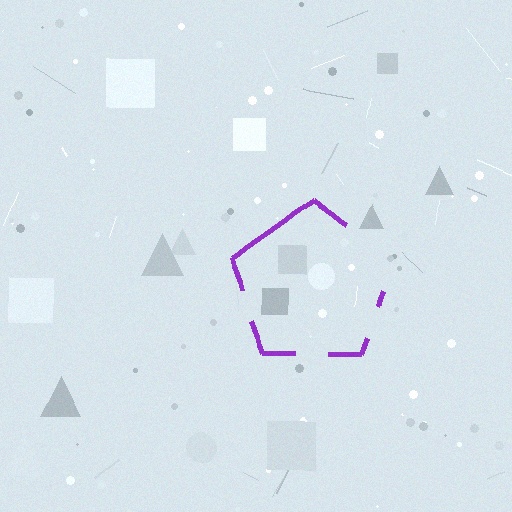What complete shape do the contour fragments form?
The contour fragments form a pentagon.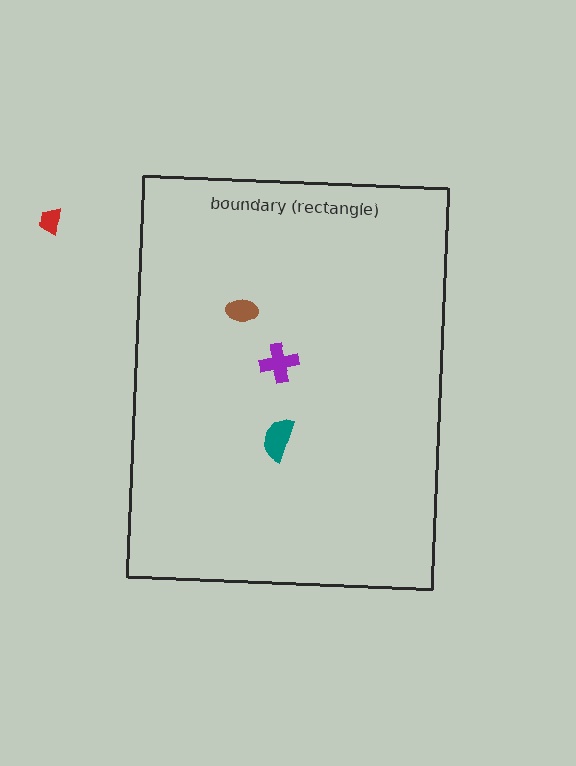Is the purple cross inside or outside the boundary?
Inside.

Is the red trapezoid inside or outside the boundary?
Outside.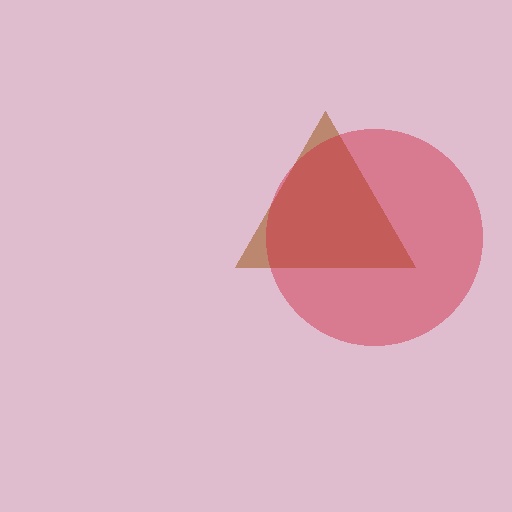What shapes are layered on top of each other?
The layered shapes are: a brown triangle, a red circle.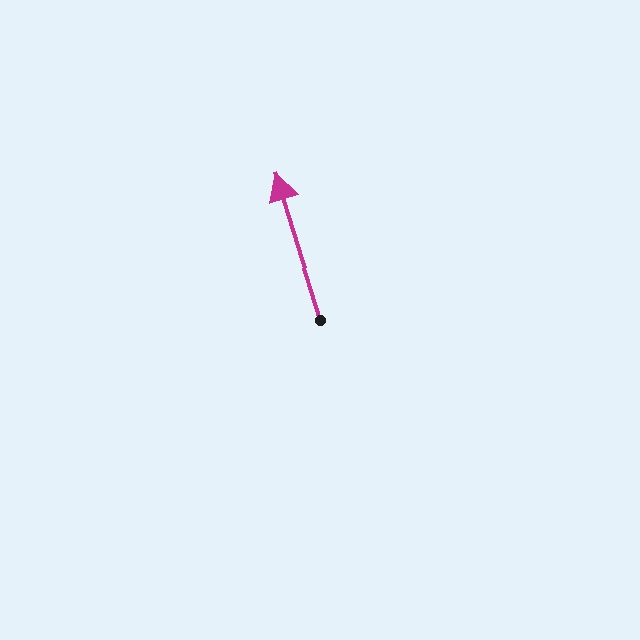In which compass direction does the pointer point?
North.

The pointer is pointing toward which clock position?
Roughly 11 o'clock.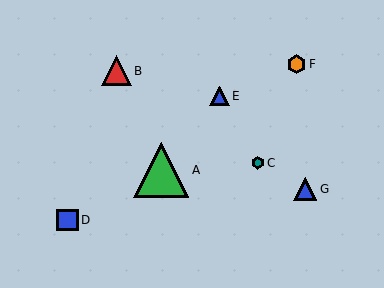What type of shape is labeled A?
Shape A is a green triangle.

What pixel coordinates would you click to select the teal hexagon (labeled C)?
Click at (258, 163) to select the teal hexagon C.